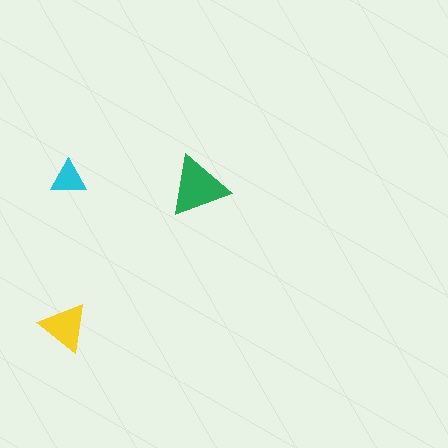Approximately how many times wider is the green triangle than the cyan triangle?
About 1.5 times wider.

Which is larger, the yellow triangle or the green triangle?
The green one.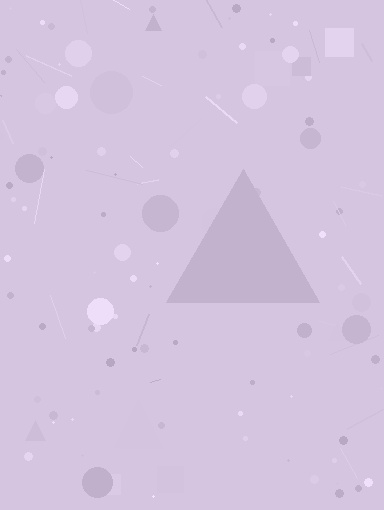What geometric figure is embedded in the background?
A triangle is embedded in the background.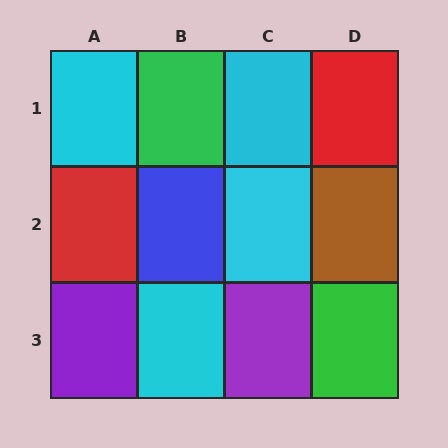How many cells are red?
2 cells are red.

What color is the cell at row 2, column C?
Cyan.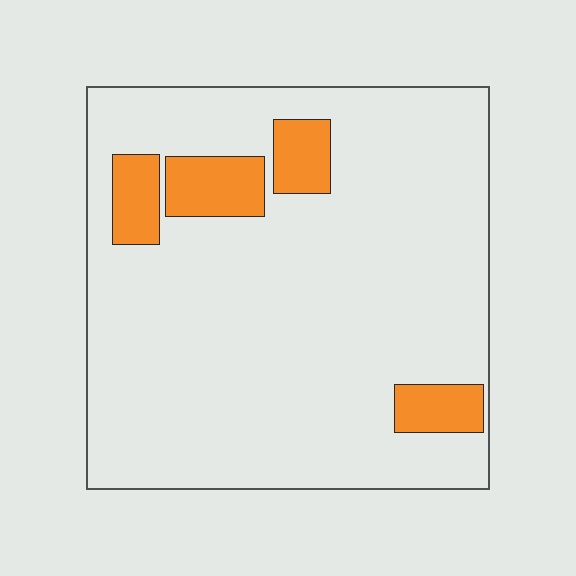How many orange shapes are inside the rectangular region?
4.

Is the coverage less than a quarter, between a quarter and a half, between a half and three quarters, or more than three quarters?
Less than a quarter.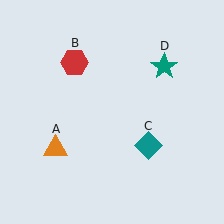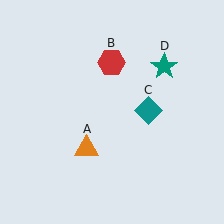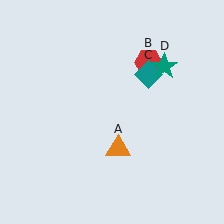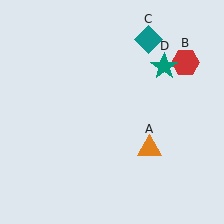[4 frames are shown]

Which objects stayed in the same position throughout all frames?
Teal star (object D) remained stationary.